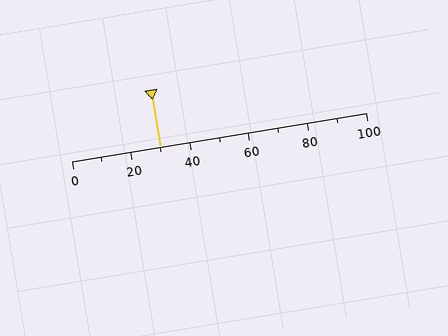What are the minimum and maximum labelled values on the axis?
The axis runs from 0 to 100.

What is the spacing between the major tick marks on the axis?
The major ticks are spaced 20 apart.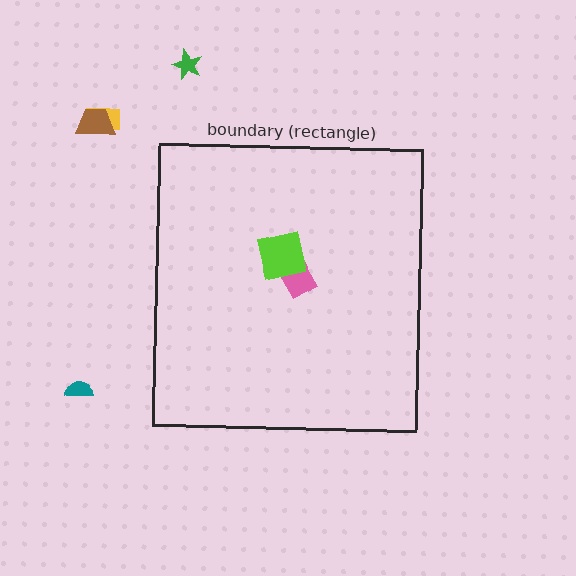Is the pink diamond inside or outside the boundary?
Inside.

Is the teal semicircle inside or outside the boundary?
Outside.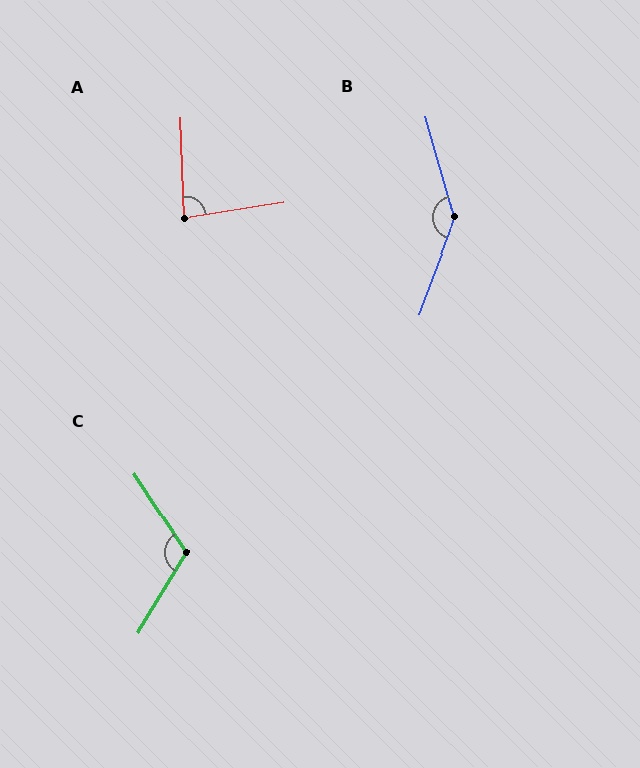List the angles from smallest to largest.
A (83°), C (116°), B (144°).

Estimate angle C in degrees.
Approximately 116 degrees.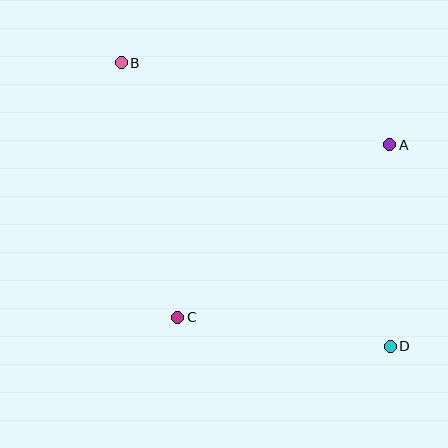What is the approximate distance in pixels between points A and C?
The distance between A and C is approximately 273 pixels.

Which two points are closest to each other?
Points A and D are closest to each other.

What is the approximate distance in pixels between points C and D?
The distance between C and D is approximately 215 pixels.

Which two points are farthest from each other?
Points B and D are farthest from each other.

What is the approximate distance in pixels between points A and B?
The distance between A and B is approximately 281 pixels.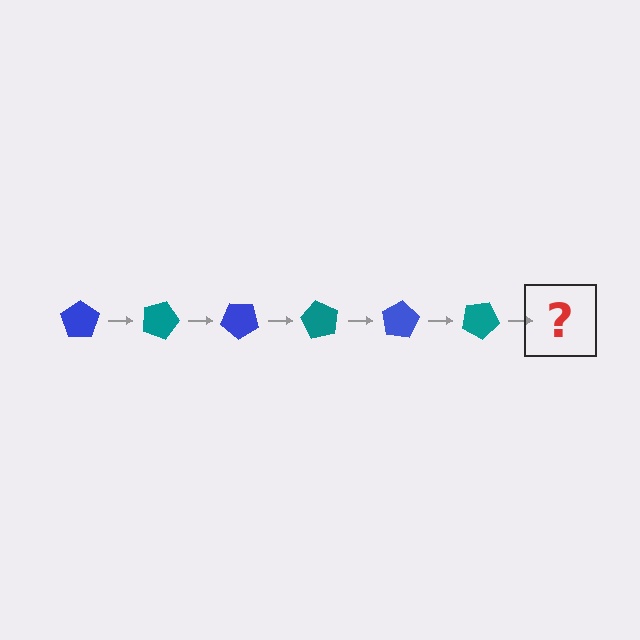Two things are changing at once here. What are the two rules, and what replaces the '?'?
The two rules are that it rotates 20 degrees each step and the color cycles through blue and teal. The '?' should be a blue pentagon, rotated 120 degrees from the start.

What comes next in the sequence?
The next element should be a blue pentagon, rotated 120 degrees from the start.